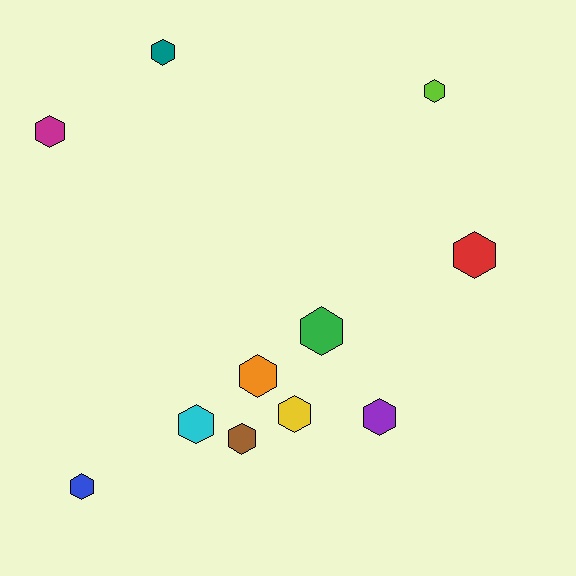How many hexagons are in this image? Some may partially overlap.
There are 11 hexagons.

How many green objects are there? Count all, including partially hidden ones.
There is 1 green object.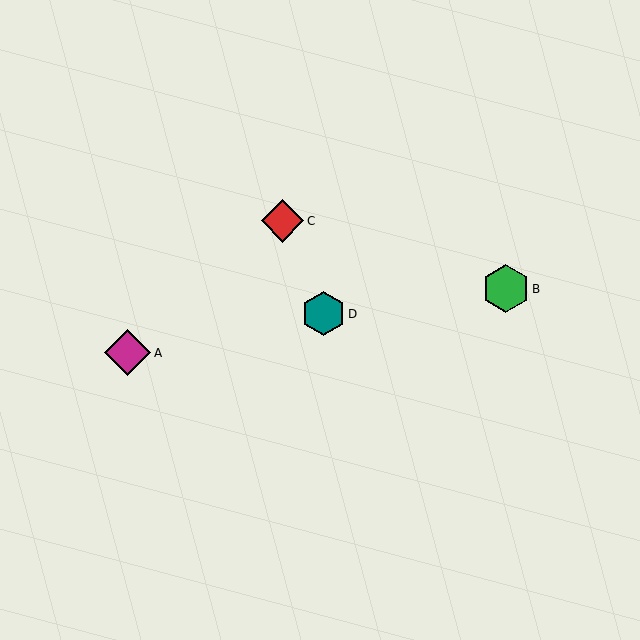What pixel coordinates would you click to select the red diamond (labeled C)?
Click at (282, 221) to select the red diamond C.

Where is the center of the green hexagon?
The center of the green hexagon is at (506, 289).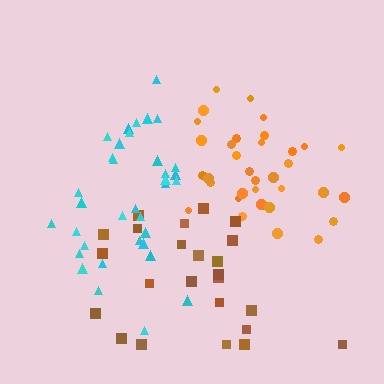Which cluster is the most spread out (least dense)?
Brown.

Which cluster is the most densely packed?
Cyan.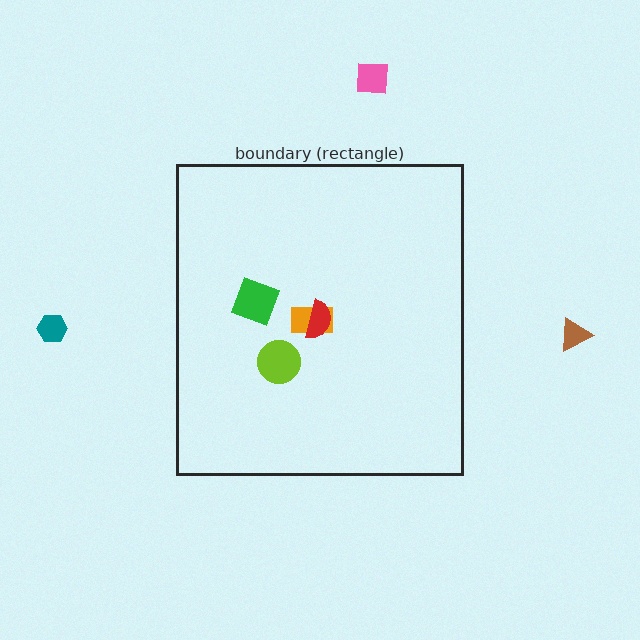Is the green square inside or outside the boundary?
Inside.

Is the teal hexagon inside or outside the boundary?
Outside.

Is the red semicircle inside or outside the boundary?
Inside.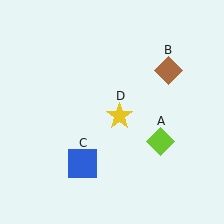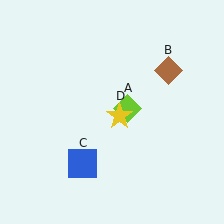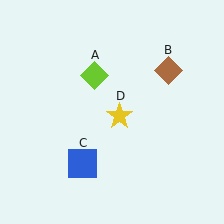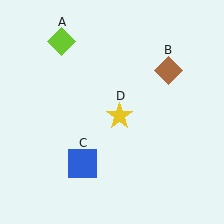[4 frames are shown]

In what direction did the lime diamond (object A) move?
The lime diamond (object A) moved up and to the left.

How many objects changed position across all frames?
1 object changed position: lime diamond (object A).